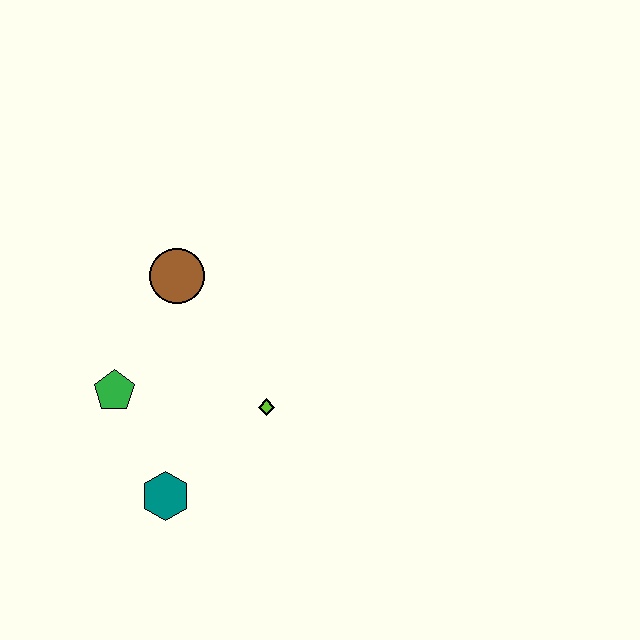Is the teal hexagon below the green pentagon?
Yes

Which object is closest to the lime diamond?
The teal hexagon is closest to the lime diamond.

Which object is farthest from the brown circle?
The teal hexagon is farthest from the brown circle.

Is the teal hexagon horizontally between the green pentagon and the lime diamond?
Yes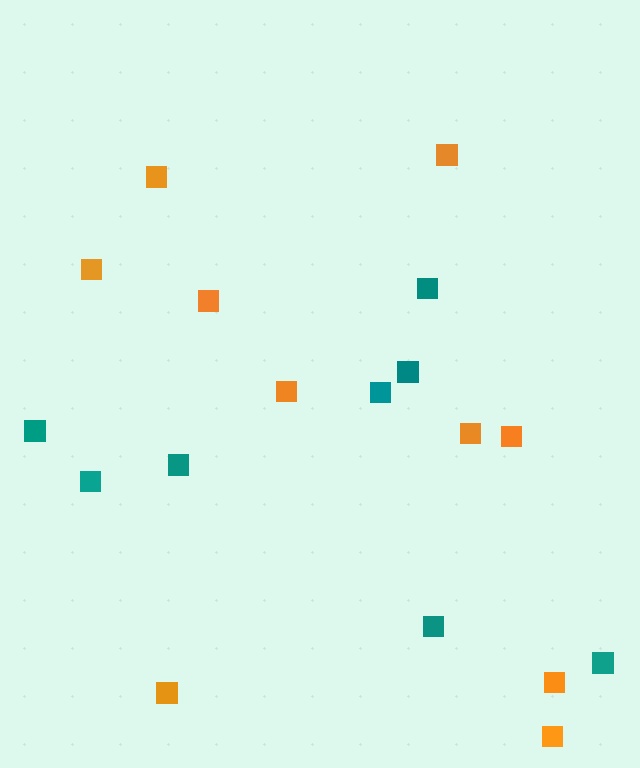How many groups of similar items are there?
There are 2 groups: one group of orange squares (10) and one group of teal squares (8).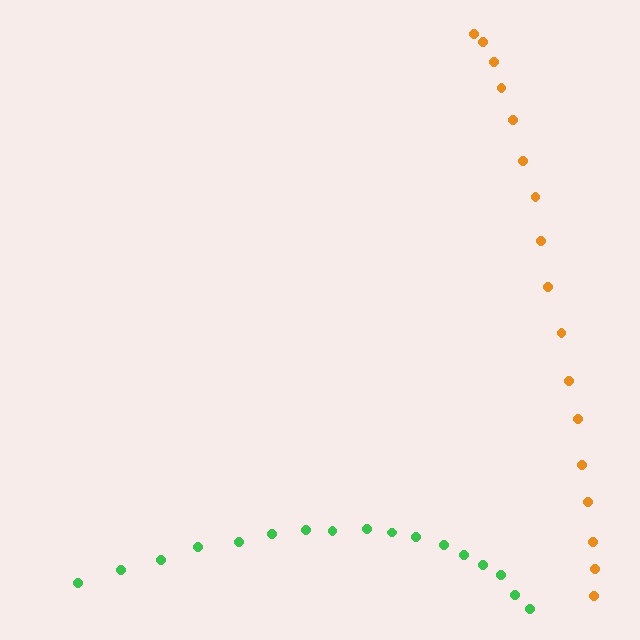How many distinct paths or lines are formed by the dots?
There are 2 distinct paths.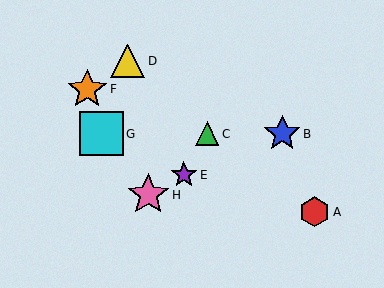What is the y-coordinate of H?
Object H is at y≈195.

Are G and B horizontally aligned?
Yes, both are at y≈134.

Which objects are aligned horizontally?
Objects B, C, G are aligned horizontally.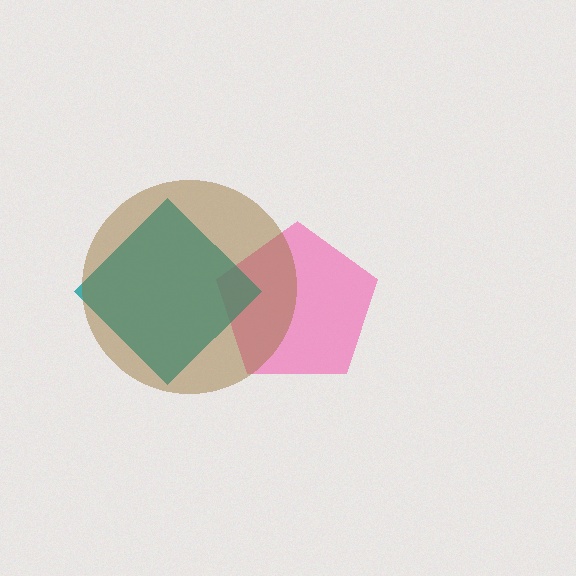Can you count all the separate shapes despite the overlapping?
Yes, there are 3 separate shapes.